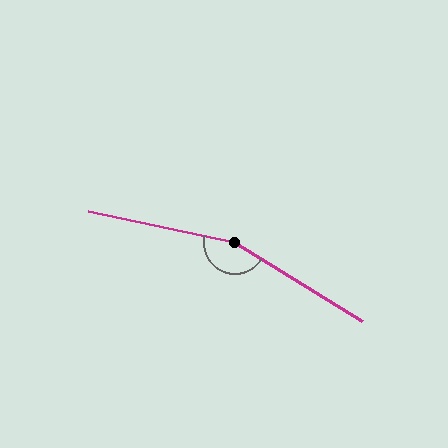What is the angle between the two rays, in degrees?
Approximately 160 degrees.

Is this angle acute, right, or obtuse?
It is obtuse.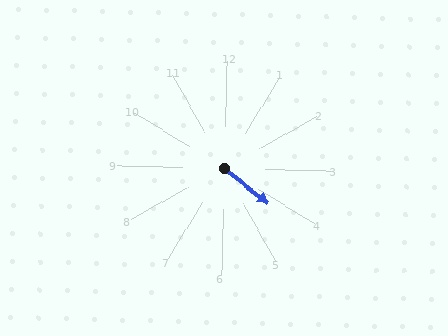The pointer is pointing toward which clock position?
Roughly 4 o'clock.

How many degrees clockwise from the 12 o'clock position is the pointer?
Approximately 127 degrees.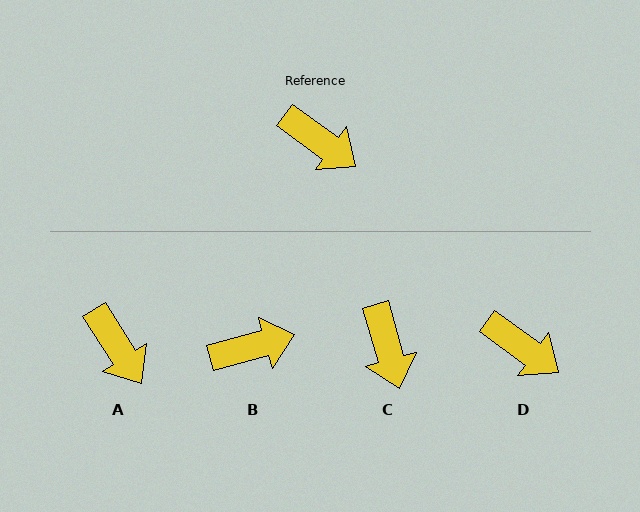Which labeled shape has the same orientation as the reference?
D.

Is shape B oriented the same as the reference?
No, it is off by about 51 degrees.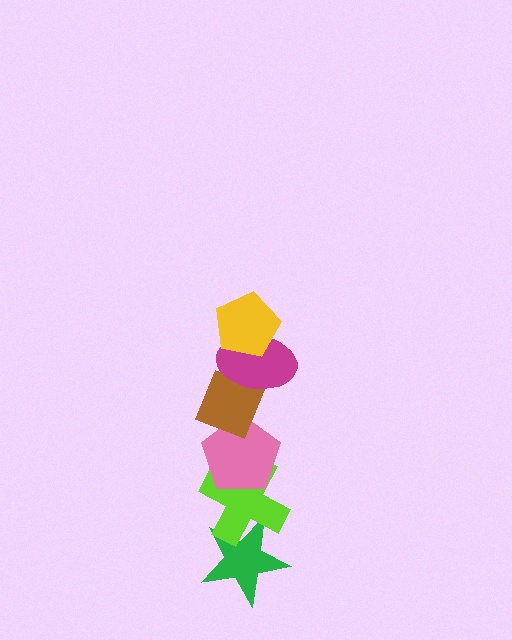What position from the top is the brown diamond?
The brown diamond is 3rd from the top.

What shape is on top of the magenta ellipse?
The yellow pentagon is on top of the magenta ellipse.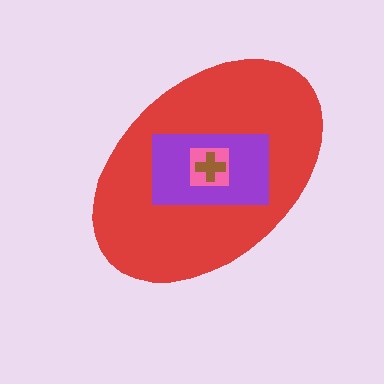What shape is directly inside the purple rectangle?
The pink square.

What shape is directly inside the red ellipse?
The purple rectangle.